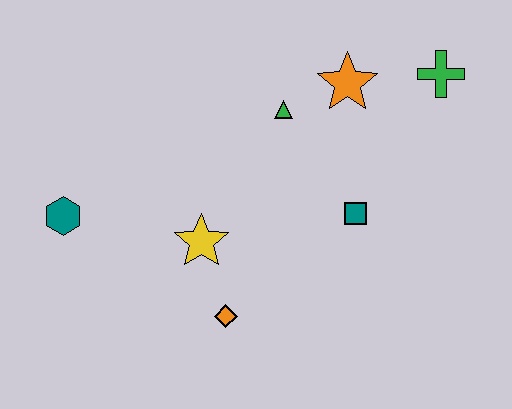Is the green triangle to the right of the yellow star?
Yes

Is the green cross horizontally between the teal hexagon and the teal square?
No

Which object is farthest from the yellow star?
The green cross is farthest from the yellow star.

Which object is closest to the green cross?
The orange star is closest to the green cross.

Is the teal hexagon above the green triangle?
No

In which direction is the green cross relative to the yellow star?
The green cross is to the right of the yellow star.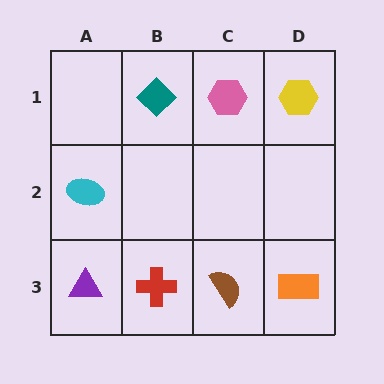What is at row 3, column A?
A purple triangle.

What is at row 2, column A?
A cyan ellipse.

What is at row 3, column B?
A red cross.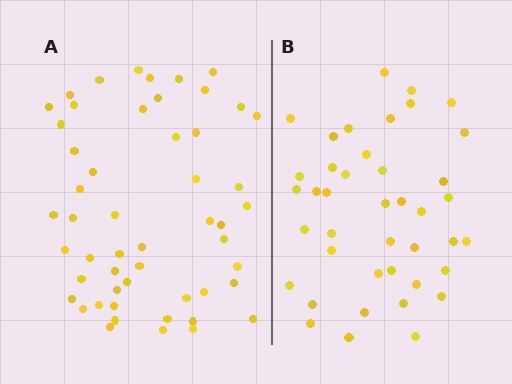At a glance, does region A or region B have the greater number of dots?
Region A (the left region) has more dots.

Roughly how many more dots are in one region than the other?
Region A has roughly 12 or so more dots than region B.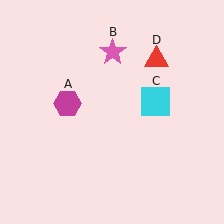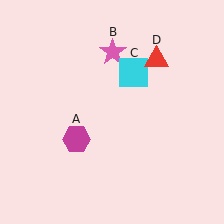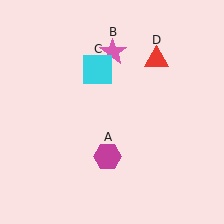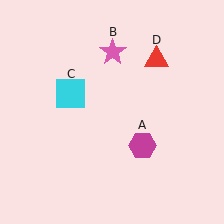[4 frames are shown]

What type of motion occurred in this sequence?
The magenta hexagon (object A), cyan square (object C) rotated counterclockwise around the center of the scene.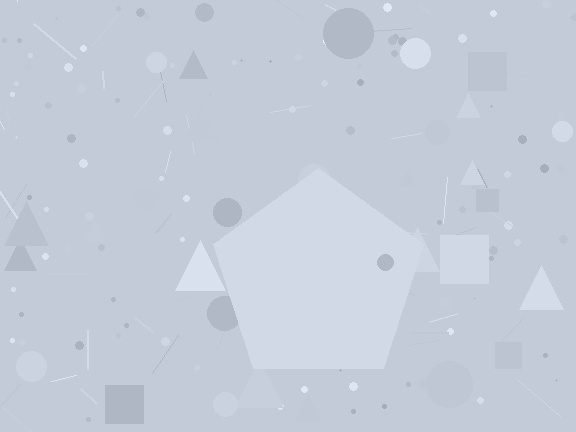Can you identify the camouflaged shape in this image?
The camouflaged shape is a pentagon.